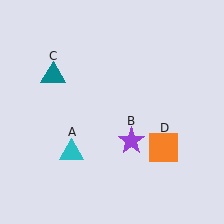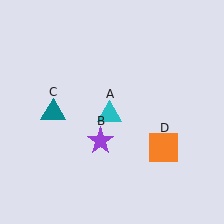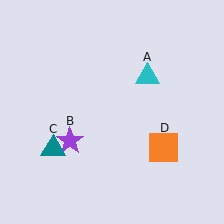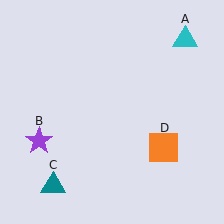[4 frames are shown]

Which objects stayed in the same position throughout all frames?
Orange square (object D) remained stationary.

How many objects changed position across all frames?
3 objects changed position: cyan triangle (object A), purple star (object B), teal triangle (object C).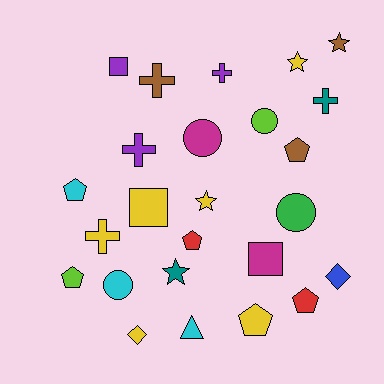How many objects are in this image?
There are 25 objects.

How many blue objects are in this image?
There is 1 blue object.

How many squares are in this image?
There are 3 squares.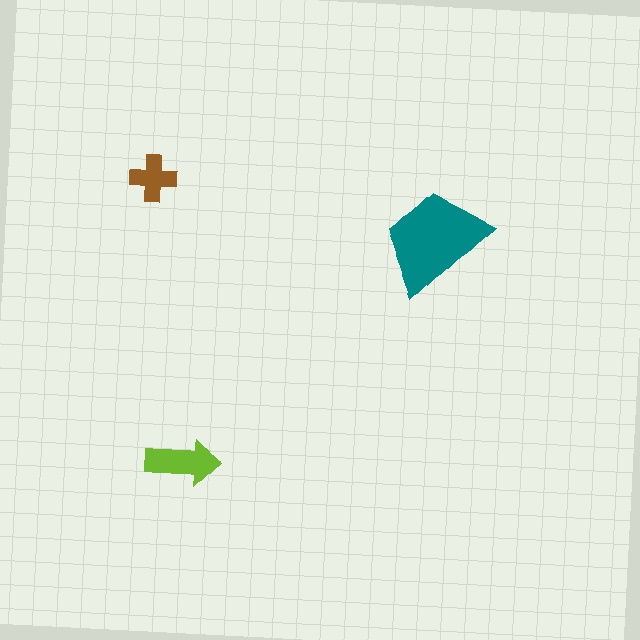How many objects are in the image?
There are 3 objects in the image.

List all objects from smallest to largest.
The brown cross, the lime arrow, the teal trapezoid.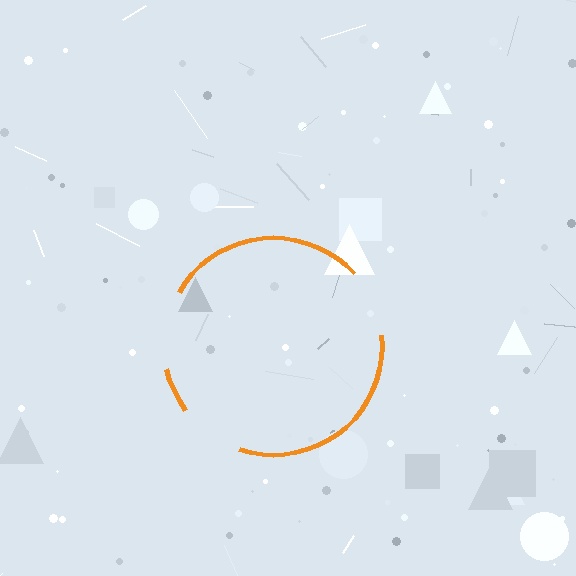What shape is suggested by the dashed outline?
The dashed outline suggests a circle.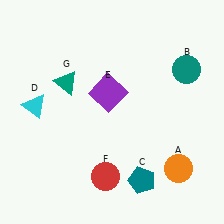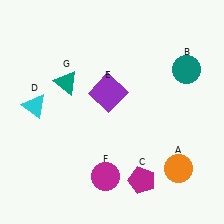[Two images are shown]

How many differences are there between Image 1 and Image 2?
There are 2 differences between the two images.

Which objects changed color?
C changed from teal to magenta. F changed from red to magenta.